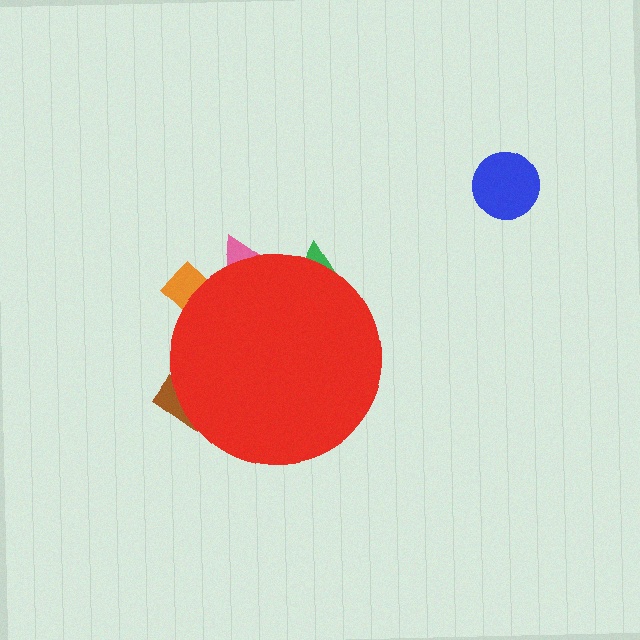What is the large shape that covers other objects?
A red circle.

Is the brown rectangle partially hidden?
Yes, the brown rectangle is partially hidden behind the red circle.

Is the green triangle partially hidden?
Yes, the green triangle is partially hidden behind the red circle.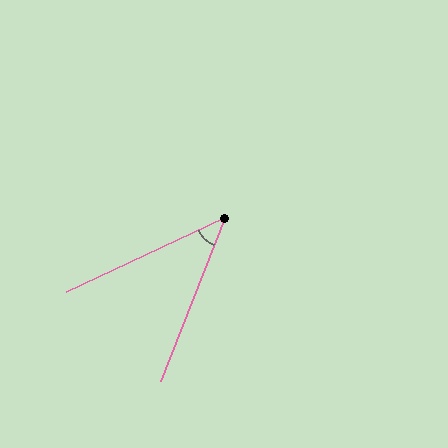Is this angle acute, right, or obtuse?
It is acute.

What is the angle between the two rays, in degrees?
Approximately 44 degrees.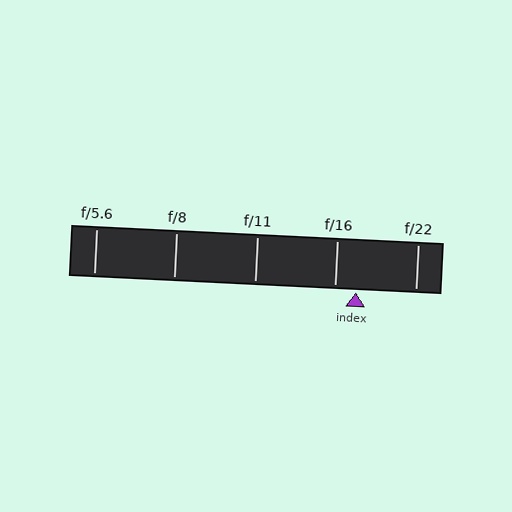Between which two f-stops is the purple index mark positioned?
The index mark is between f/16 and f/22.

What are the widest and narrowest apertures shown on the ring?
The widest aperture shown is f/5.6 and the narrowest is f/22.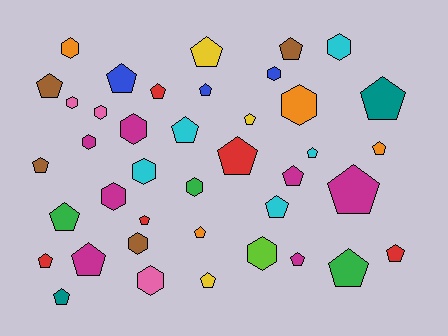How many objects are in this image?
There are 40 objects.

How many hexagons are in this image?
There are 14 hexagons.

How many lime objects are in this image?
There is 1 lime object.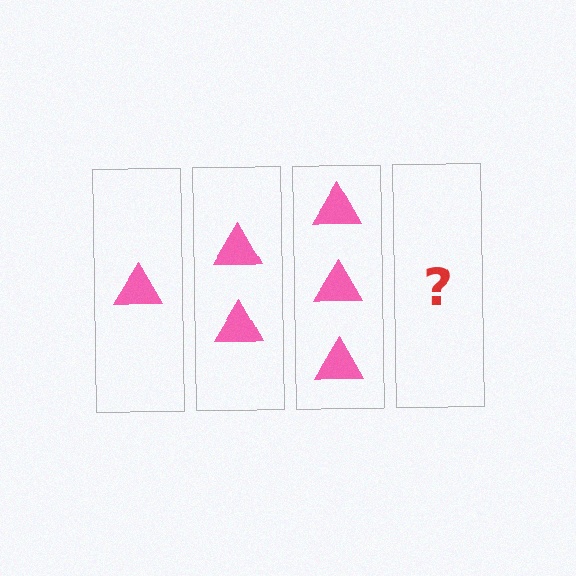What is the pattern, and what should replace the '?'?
The pattern is that each step adds one more triangle. The '?' should be 4 triangles.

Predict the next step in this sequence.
The next step is 4 triangles.